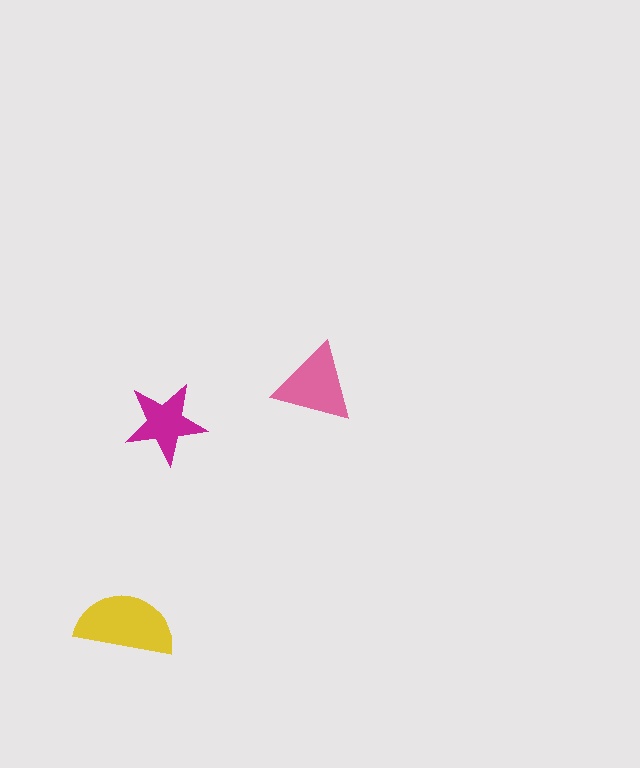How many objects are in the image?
There are 3 objects in the image.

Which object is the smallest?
The magenta star.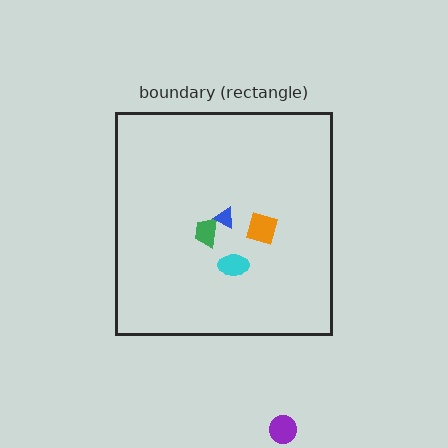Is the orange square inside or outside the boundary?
Inside.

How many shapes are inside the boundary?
4 inside, 1 outside.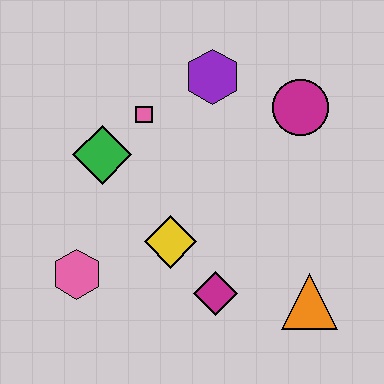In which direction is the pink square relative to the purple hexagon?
The pink square is to the left of the purple hexagon.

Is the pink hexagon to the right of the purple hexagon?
No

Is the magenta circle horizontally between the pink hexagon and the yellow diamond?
No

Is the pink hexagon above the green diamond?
No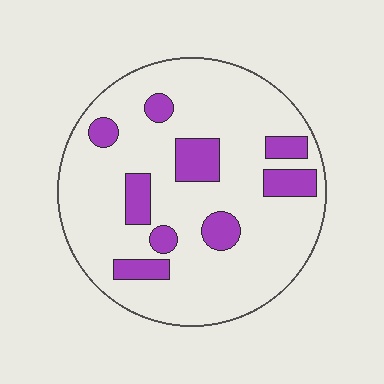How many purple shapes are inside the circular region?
9.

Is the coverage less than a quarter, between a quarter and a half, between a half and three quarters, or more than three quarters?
Less than a quarter.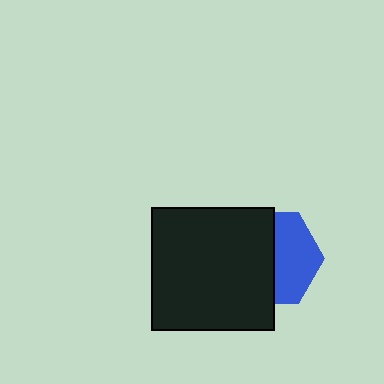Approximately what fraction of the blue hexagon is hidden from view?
Roughly 55% of the blue hexagon is hidden behind the black square.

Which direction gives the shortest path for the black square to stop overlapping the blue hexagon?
Moving left gives the shortest separation.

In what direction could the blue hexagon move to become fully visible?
The blue hexagon could move right. That would shift it out from behind the black square entirely.